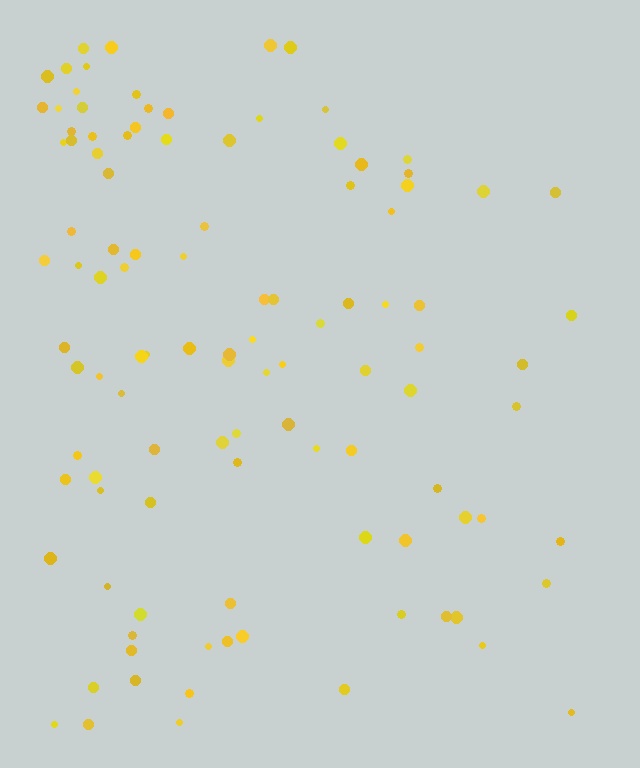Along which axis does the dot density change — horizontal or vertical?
Horizontal.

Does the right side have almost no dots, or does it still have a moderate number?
Still a moderate number, just noticeably fewer than the left.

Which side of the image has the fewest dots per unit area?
The right.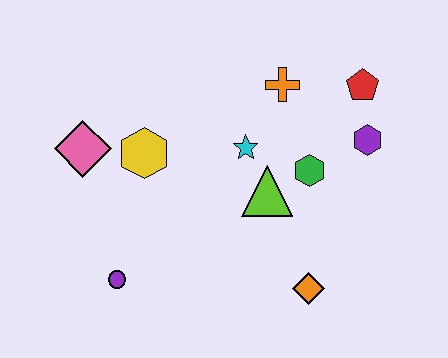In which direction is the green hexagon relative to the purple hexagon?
The green hexagon is to the left of the purple hexagon.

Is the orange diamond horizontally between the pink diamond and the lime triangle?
No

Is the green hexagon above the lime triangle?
Yes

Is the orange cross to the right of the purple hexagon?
No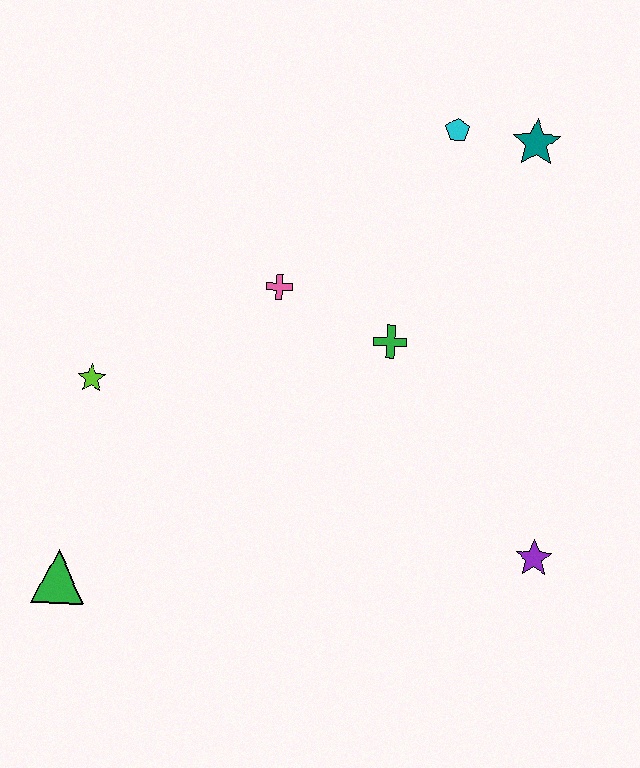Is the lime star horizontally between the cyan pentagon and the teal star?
No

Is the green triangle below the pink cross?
Yes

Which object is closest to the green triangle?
The lime star is closest to the green triangle.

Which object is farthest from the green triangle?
The teal star is farthest from the green triangle.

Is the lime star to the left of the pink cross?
Yes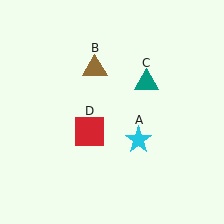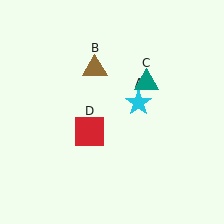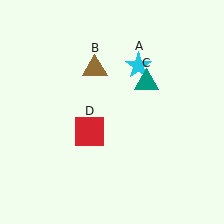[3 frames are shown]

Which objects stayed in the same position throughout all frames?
Brown triangle (object B) and teal triangle (object C) and red square (object D) remained stationary.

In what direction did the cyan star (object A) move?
The cyan star (object A) moved up.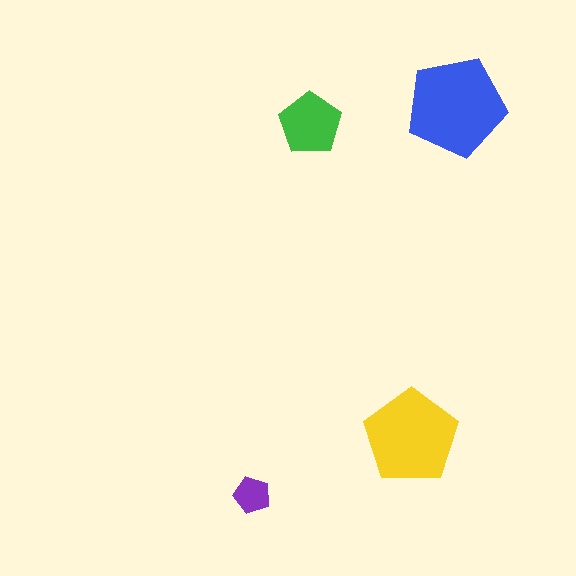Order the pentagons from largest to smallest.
the blue one, the yellow one, the green one, the purple one.